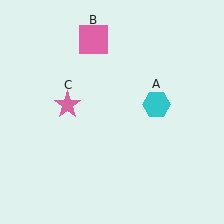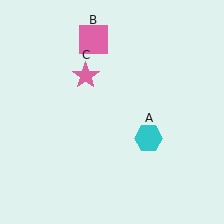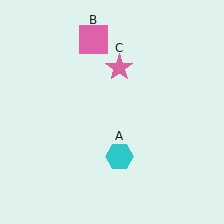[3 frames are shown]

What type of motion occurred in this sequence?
The cyan hexagon (object A), pink star (object C) rotated clockwise around the center of the scene.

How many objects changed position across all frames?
2 objects changed position: cyan hexagon (object A), pink star (object C).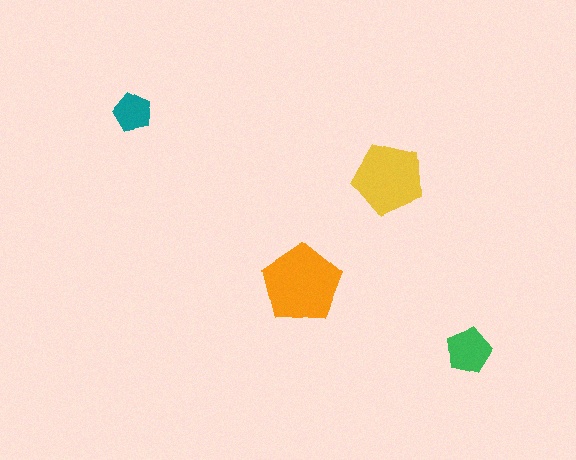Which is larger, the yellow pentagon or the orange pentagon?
The orange one.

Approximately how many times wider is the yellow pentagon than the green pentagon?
About 1.5 times wider.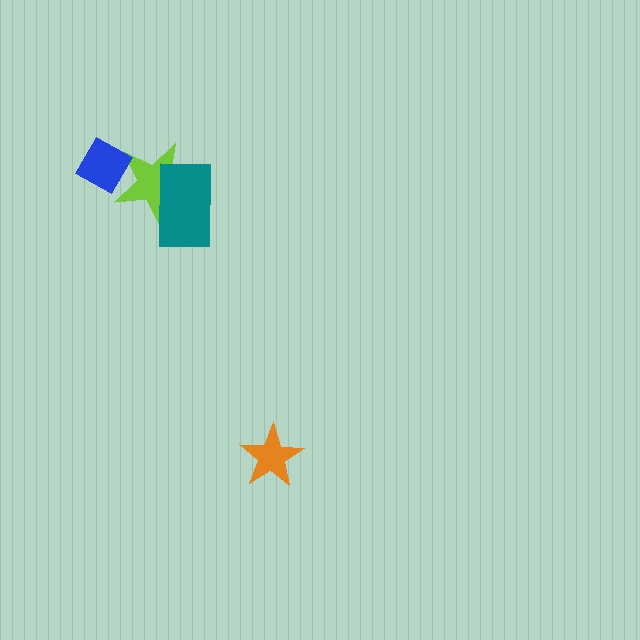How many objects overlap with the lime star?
2 objects overlap with the lime star.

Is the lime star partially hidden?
Yes, it is partially covered by another shape.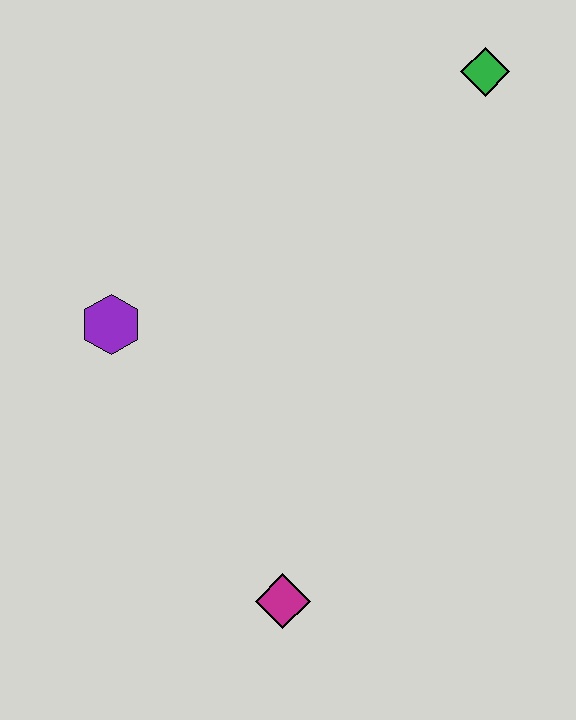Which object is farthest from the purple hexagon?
The green diamond is farthest from the purple hexagon.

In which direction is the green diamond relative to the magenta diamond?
The green diamond is above the magenta diamond.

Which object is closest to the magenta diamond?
The purple hexagon is closest to the magenta diamond.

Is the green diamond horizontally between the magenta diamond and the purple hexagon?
No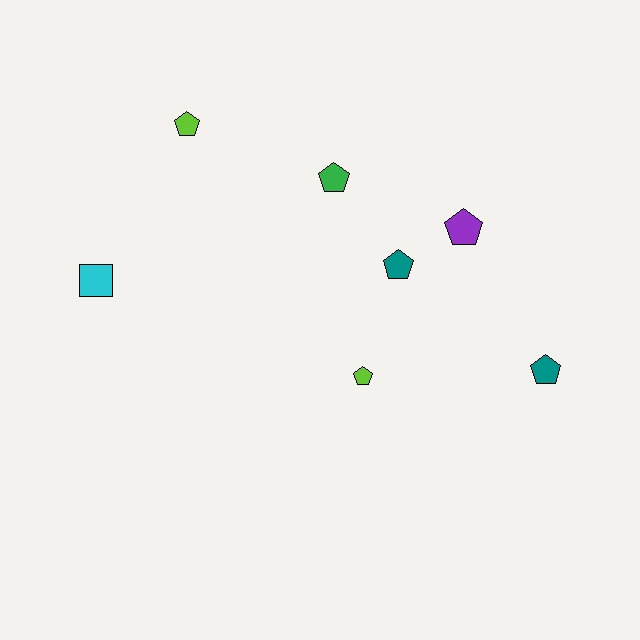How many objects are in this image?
There are 7 objects.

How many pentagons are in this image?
There are 6 pentagons.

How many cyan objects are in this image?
There is 1 cyan object.